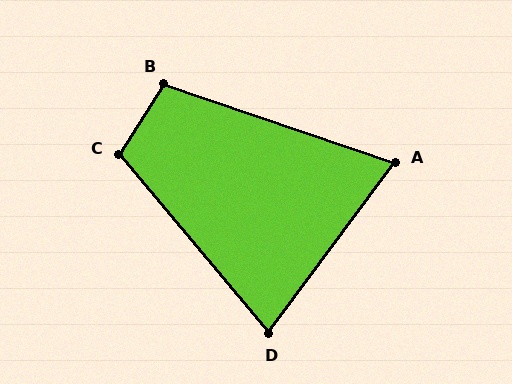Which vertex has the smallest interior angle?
A, at approximately 72 degrees.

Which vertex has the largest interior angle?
C, at approximately 108 degrees.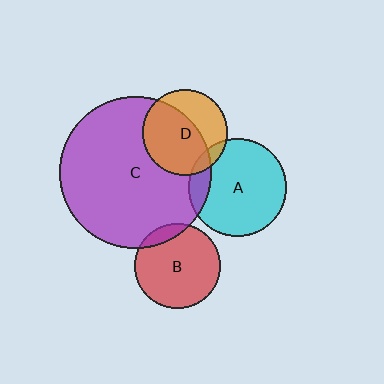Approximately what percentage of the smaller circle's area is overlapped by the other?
Approximately 10%.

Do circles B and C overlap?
Yes.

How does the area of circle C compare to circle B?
Approximately 3.2 times.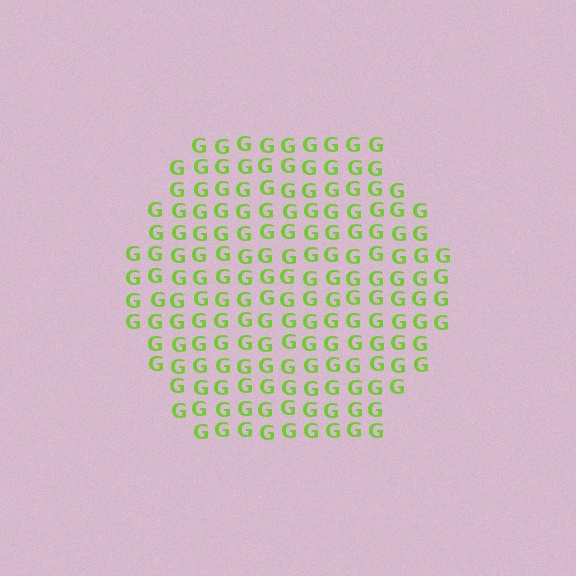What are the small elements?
The small elements are letter G's.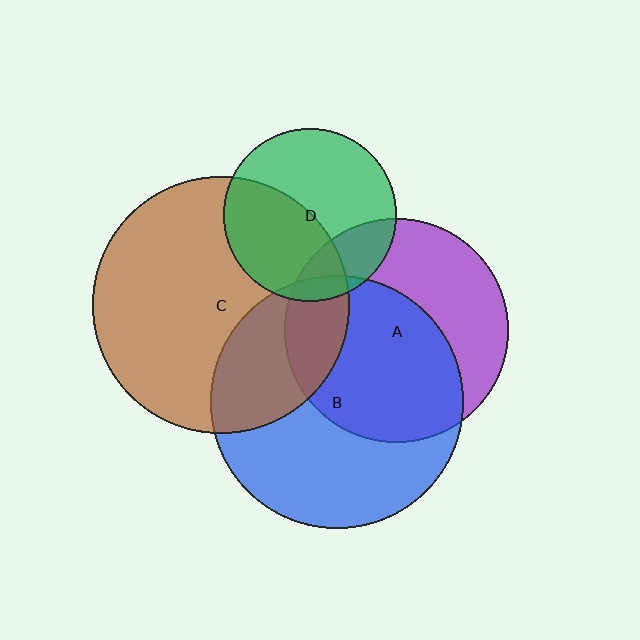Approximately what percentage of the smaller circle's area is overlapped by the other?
Approximately 45%.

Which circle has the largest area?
Circle C (brown).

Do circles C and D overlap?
Yes.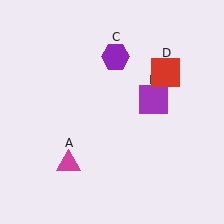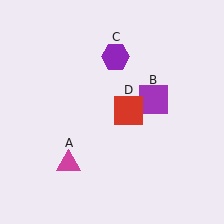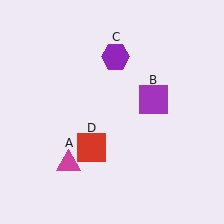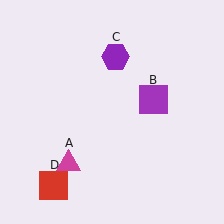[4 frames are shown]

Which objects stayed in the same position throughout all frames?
Magenta triangle (object A) and purple square (object B) and purple hexagon (object C) remained stationary.